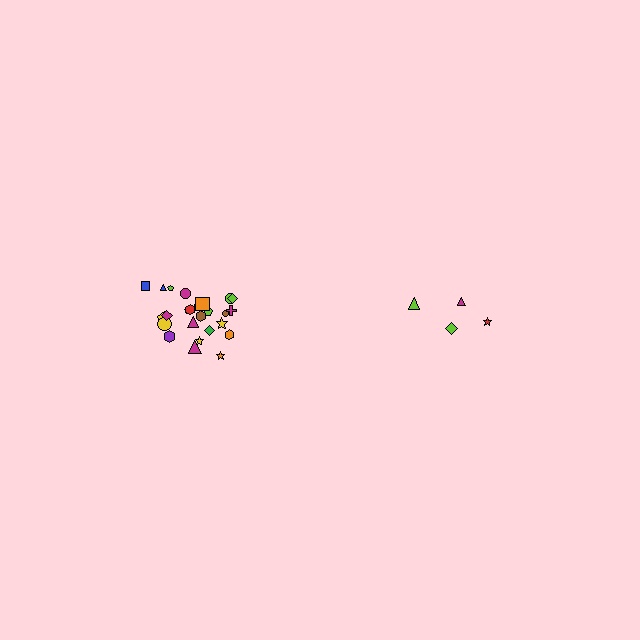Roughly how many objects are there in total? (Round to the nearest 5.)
Roughly 30 objects in total.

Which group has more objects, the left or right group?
The left group.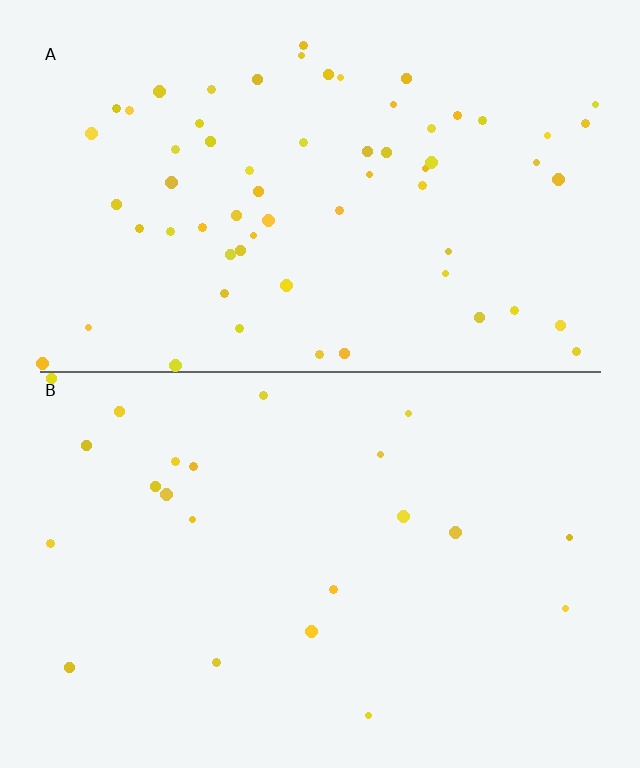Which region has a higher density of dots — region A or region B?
A (the top).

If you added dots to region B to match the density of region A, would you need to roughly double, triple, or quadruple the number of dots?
Approximately triple.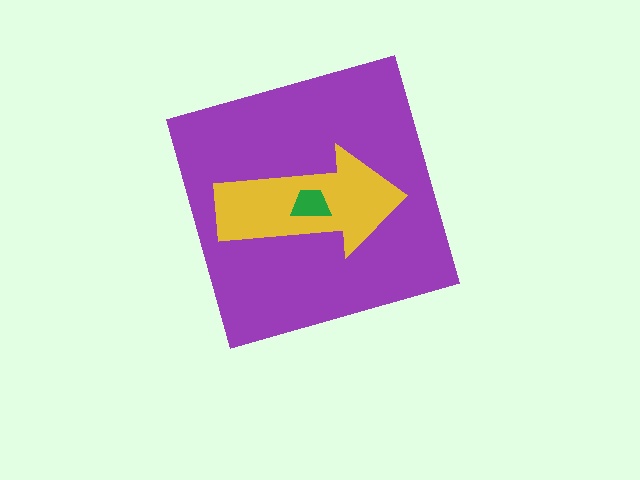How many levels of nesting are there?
3.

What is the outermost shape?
The purple diamond.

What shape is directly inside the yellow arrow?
The green trapezoid.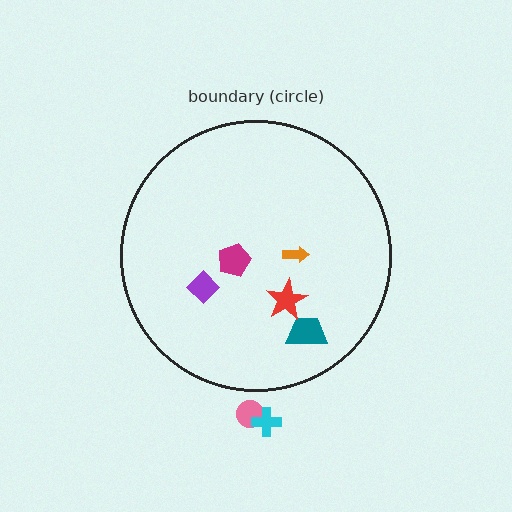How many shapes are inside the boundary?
5 inside, 2 outside.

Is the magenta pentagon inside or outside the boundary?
Inside.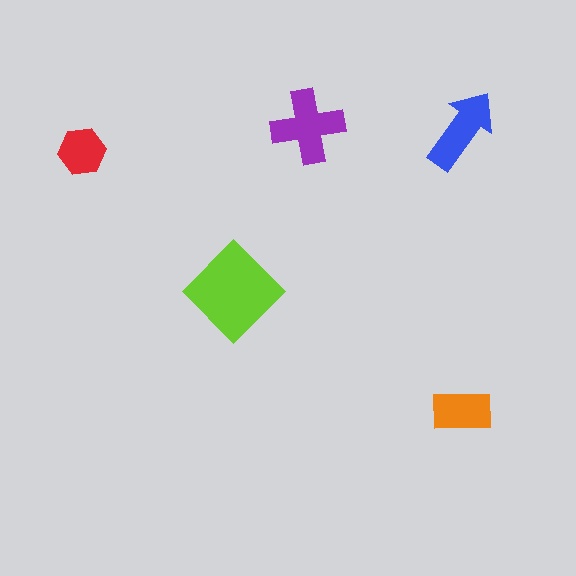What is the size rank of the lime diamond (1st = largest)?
1st.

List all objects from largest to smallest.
The lime diamond, the purple cross, the blue arrow, the orange rectangle, the red hexagon.